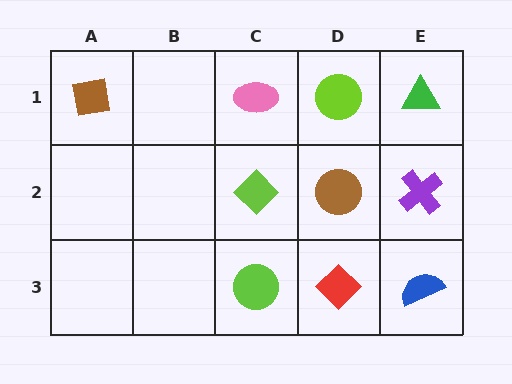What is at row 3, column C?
A lime circle.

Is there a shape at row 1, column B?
No, that cell is empty.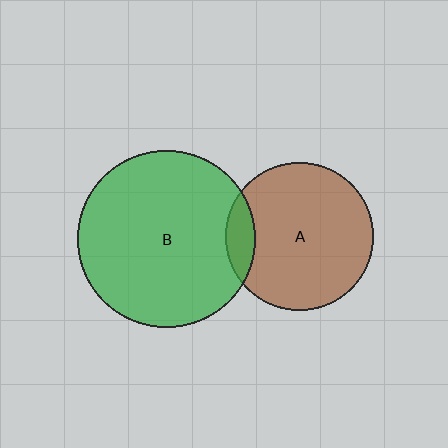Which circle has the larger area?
Circle B (green).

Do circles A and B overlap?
Yes.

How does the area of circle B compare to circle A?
Approximately 1.4 times.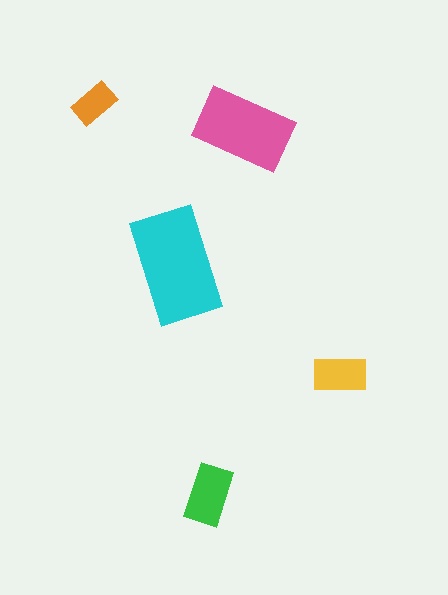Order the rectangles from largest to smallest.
the cyan one, the pink one, the green one, the yellow one, the orange one.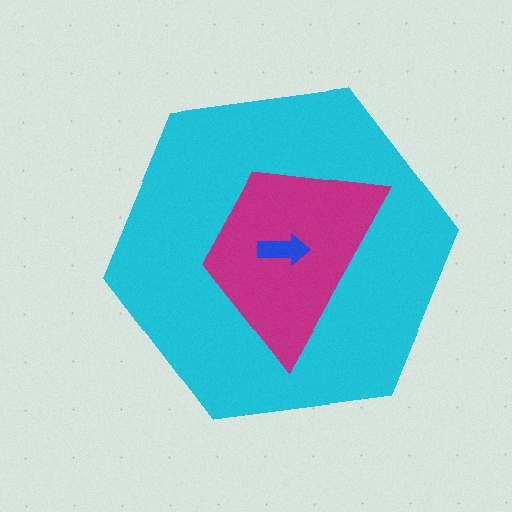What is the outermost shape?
The cyan hexagon.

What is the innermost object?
The blue arrow.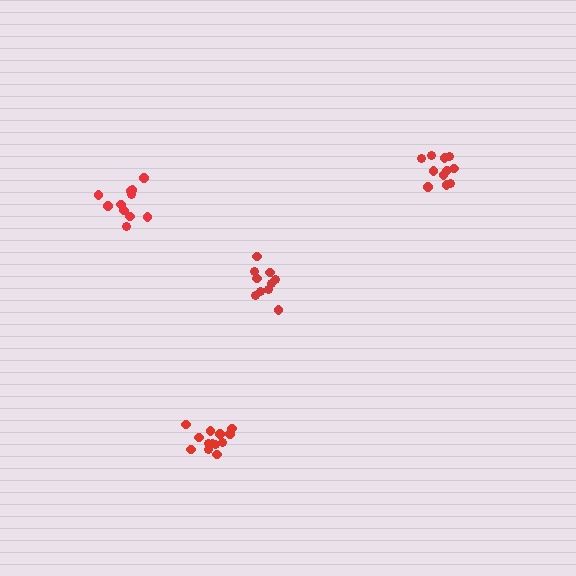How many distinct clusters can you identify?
There are 4 distinct clusters.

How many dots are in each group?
Group 1: 11 dots, Group 2: 13 dots, Group 3: 12 dots, Group 4: 10 dots (46 total).